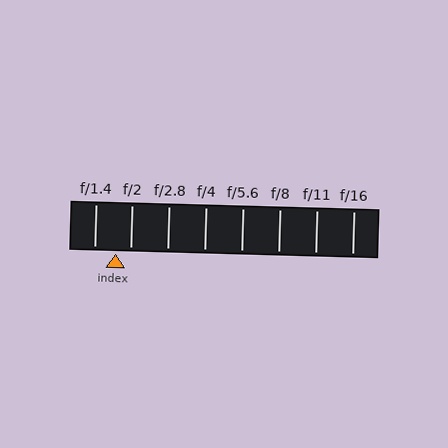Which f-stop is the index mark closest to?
The index mark is closest to f/2.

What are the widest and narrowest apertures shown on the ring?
The widest aperture shown is f/1.4 and the narrowest is f/16.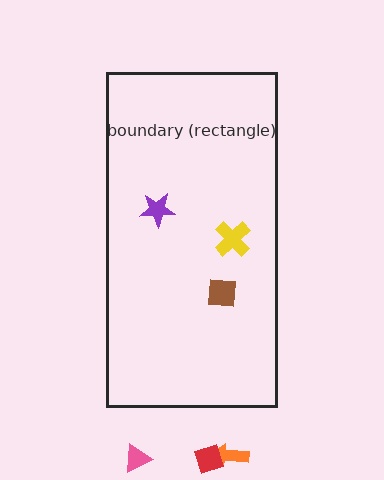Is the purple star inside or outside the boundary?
Inside.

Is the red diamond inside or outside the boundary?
Outside.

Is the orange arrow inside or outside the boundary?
Outside.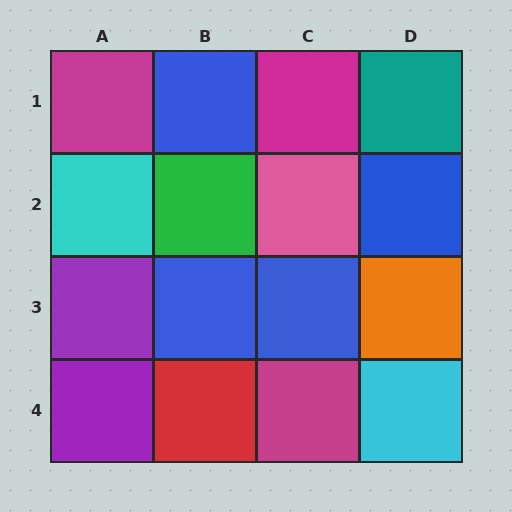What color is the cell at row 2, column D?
Blue.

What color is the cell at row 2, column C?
Pink.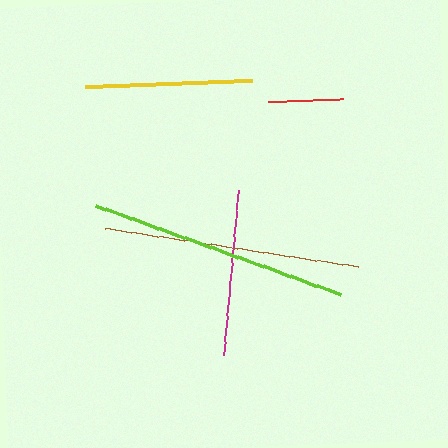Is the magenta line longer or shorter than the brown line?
The brown line is longer than the magenta line.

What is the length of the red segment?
The red segment is approximately 75 pixels long.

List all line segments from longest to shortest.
From longest to shortest: lime, brown, yellow, magenta, red.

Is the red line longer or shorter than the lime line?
The lime line is longer than the red line.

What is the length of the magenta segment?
The magenta segment is approximately 165 pixels long.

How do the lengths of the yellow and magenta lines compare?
The yellow and magenta lines are approximately the same length.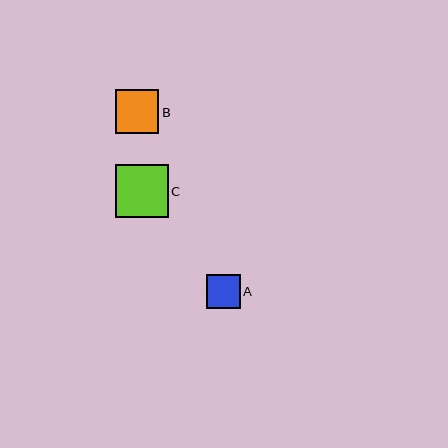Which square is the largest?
Square C is the largest with a size of approximately 53 pixels.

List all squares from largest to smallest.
From largest to smallest: C, B, A.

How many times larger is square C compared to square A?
Square C is approximately 1.6 times the size of square A.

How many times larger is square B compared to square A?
Square B is approximately 1.3 times the size of square A.